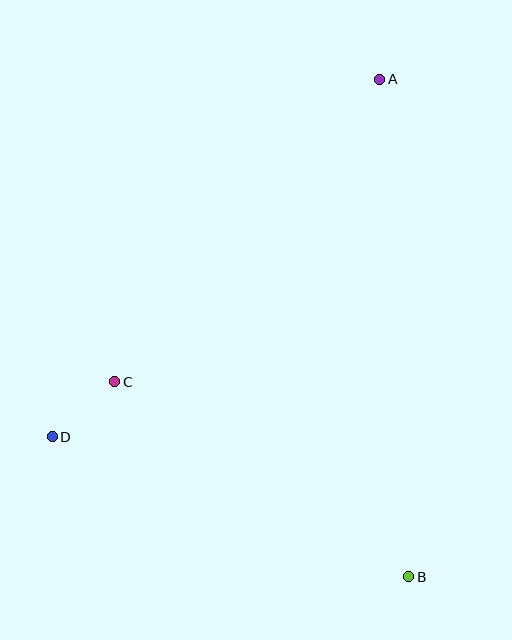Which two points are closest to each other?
Points C and D are closest to each other.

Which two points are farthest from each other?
Points A and B are farthest from each other.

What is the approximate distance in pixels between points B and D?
The distance between B and D is approximately 383 pixels.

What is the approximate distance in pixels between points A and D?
The distance between A and D is approximately 485 pixels.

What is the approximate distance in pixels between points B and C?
The distance between B and C is approximately 353 pixels.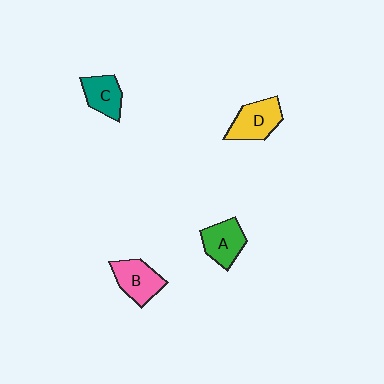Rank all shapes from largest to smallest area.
From largest to smallest: D (yellow), B (pink), A (green), C (teal).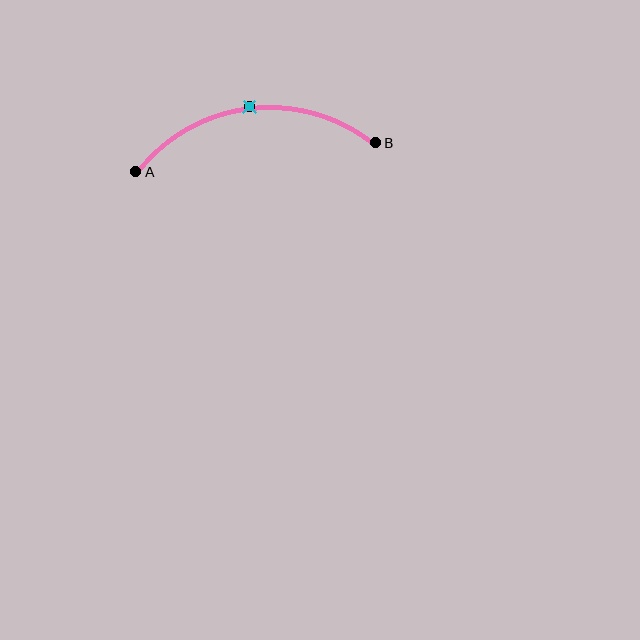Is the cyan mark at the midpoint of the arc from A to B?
Yes. The cyan mark lies on the arc at equal arc-length from both A and B — it is the arc midpoint.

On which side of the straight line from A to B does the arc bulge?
The arc bulges above the straight line connecting A and B.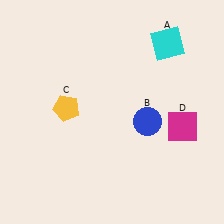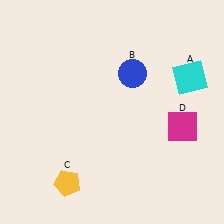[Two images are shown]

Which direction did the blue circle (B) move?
The blue circle (B) moved up.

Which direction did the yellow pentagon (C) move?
The yellow pentagon (C) moved down.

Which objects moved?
The objects that moved are: the cyan square (A), the blue circle (B), the yellow pentagon (C).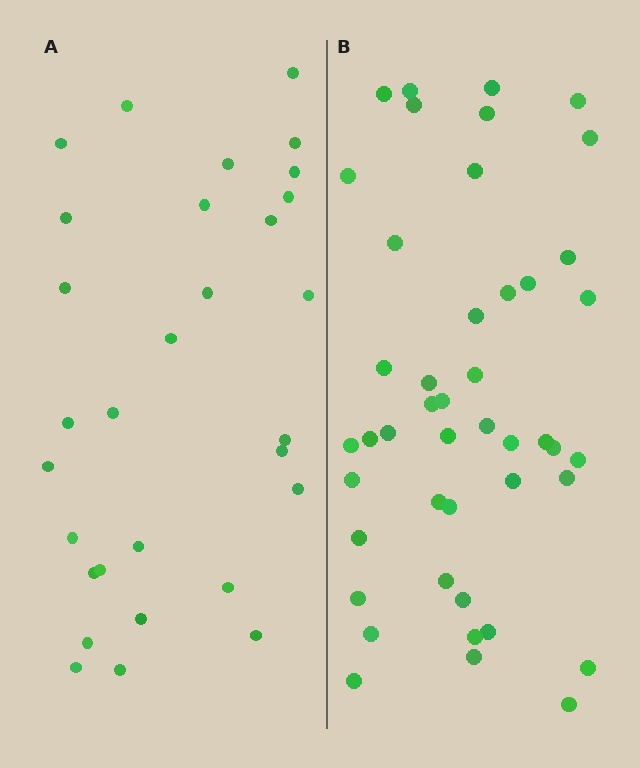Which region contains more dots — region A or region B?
Region B (the right region) has more dots.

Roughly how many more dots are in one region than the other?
Region B has approximately 15 more dots than region A.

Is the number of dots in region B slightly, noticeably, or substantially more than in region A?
Region B has substantially more. The ratio is roughly 1.5 to 1.